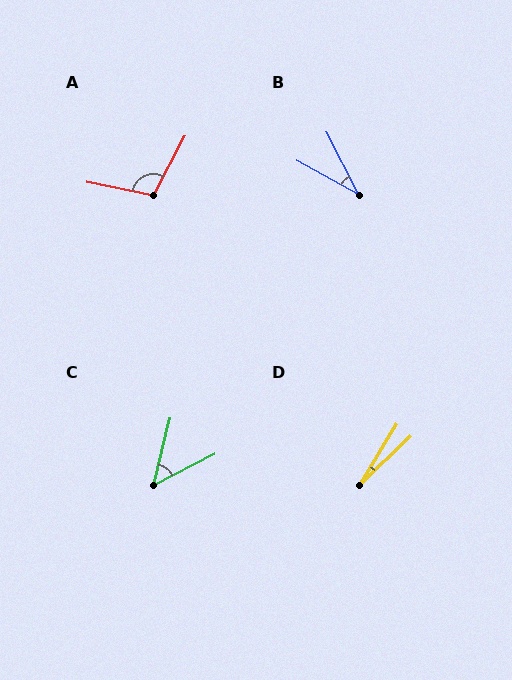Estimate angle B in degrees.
Approximately 33 degrees.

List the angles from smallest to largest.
D (15°), B (33°), C (48°), A (106°).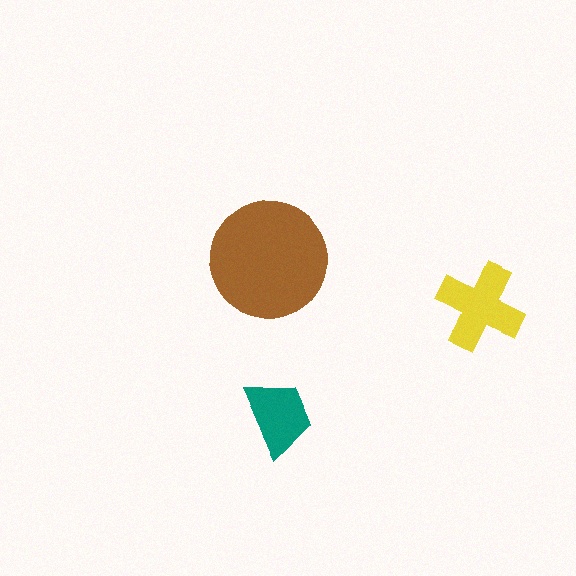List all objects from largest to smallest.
The brown circle, the yellow cross, the teal trapezoid.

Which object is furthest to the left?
The brown circle is leftmost.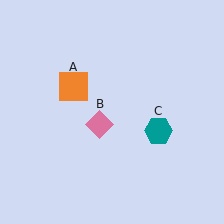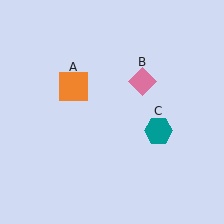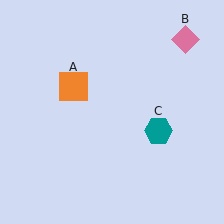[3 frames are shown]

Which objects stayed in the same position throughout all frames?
Orange square (object A) and teal hexagon (object C) remained stationary.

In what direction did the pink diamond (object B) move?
The pink diamond (object B) moved up and to the right.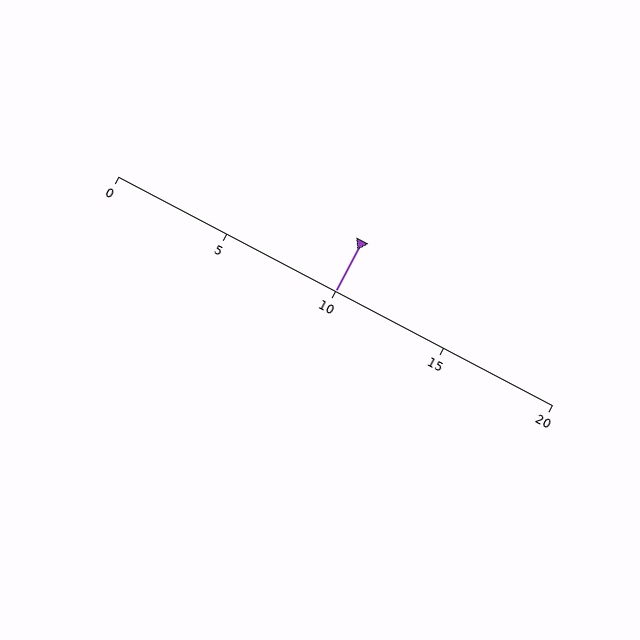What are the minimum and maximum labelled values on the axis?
The axis runs from 0 to 20.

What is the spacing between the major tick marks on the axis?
The major ticks are spaced 5 apart.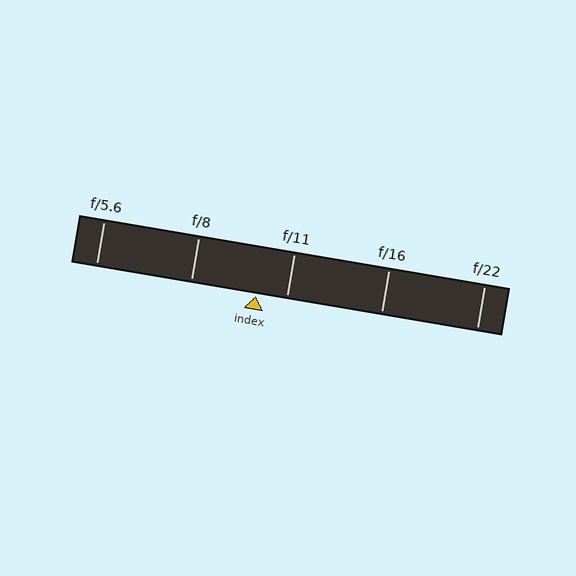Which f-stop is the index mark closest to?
The index mark is closest to f/11.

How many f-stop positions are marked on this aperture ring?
There are 5 f-stop positions marked.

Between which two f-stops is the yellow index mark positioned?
The index mark is between f/8 and f/11.